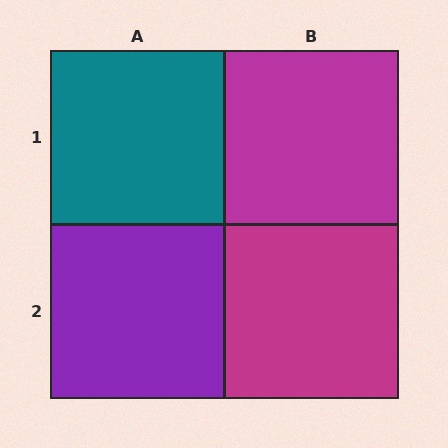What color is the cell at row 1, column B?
Magenta.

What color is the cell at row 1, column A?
Teal.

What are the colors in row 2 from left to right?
Purple, magenta.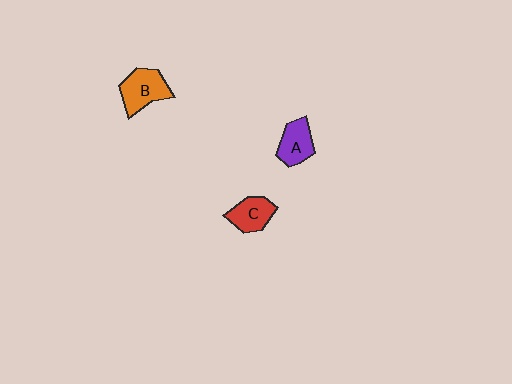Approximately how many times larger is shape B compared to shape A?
Approximately 1.2 times.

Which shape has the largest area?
Shape B (orange).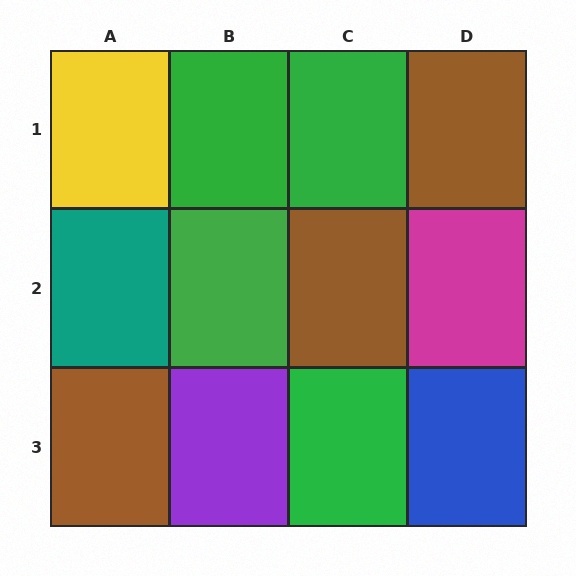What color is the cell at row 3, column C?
Green.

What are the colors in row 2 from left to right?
Teal, green, brown, magenta.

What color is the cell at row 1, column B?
Green.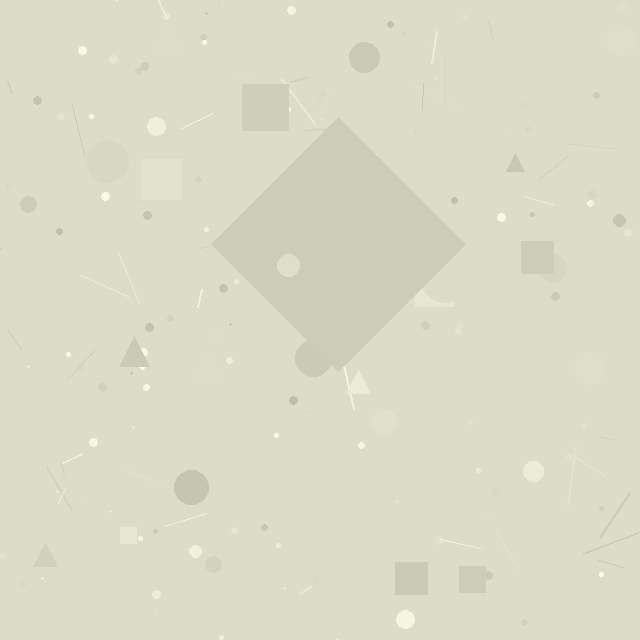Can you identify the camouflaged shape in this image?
The camouflaged shape is a diamond.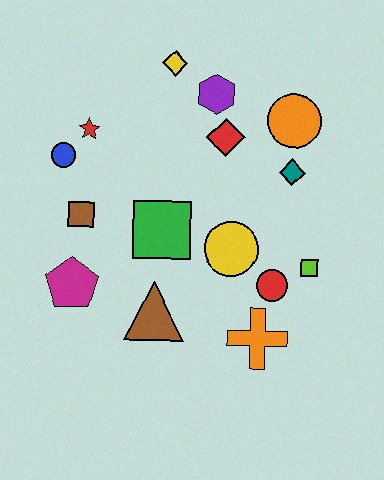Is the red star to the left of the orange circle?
Yes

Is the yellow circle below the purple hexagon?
Yes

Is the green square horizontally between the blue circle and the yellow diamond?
Yes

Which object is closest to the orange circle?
The teal diamond is closest to the orange circle.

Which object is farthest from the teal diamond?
The magenta pentagon is farthest from the teal diamond.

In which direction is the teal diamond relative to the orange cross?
The teal diamond is above the orange cross.